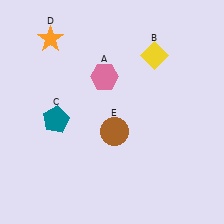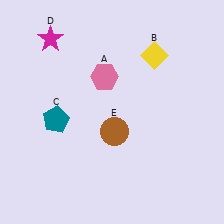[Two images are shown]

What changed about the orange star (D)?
In Image 1, D is orange. In Image 2, it changed to magenta.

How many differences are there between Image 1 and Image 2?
There is 1 difference between the two images.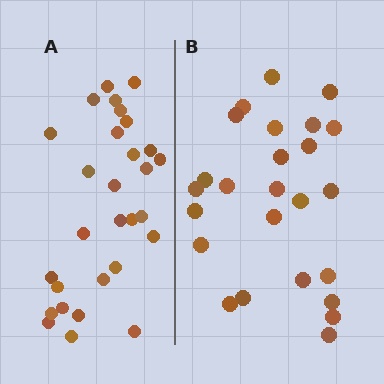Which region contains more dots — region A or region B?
Region A (the left region) has more dots.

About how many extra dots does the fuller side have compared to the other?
Region A has about 4 more dots than region B.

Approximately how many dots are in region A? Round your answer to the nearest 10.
About 30 dots. (The exact count is 29, which rounds to 30.)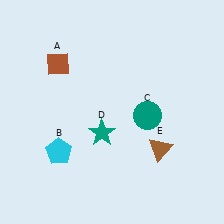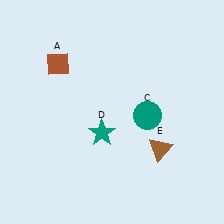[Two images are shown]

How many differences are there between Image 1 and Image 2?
There is 1 difference between the two images.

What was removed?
The cyan pentagon (B) was removed in Image 2.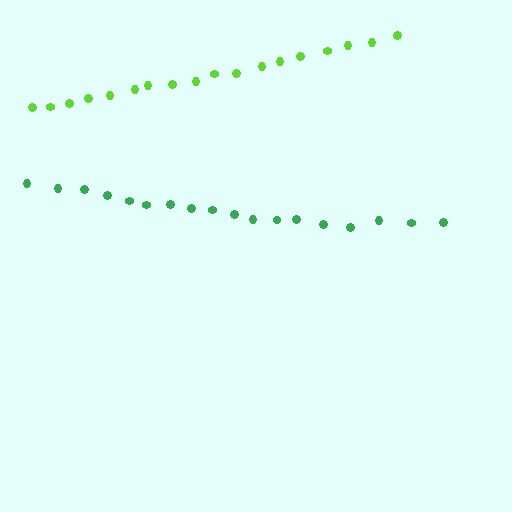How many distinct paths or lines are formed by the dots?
There are 2 distinct paths.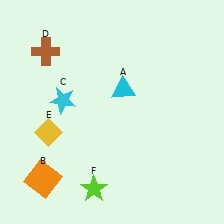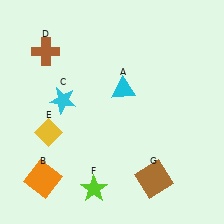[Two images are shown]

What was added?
A brown square (G) was added in Image 2.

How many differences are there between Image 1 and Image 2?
There is 1 difference between the two images.